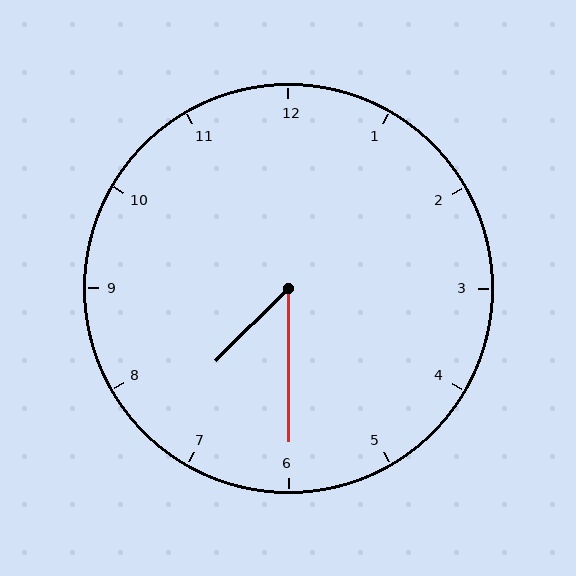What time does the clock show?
7:30.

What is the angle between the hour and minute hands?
Approximately 45 degrees.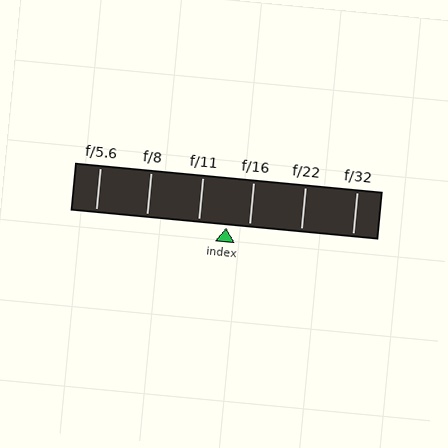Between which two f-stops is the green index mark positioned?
The index mark is between f/11 and f/16.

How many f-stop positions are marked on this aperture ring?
There are 6 f-stop positions marked.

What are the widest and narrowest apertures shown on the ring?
The widest aperture shown is f/5.6 and the narrowest is f/32.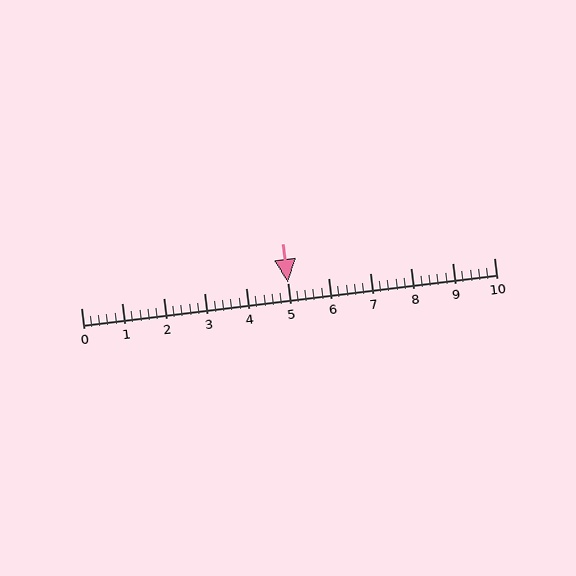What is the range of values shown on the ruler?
The ruler shows values from 0 to 10.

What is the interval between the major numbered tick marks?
The major tick marks are spaced 1 units apart.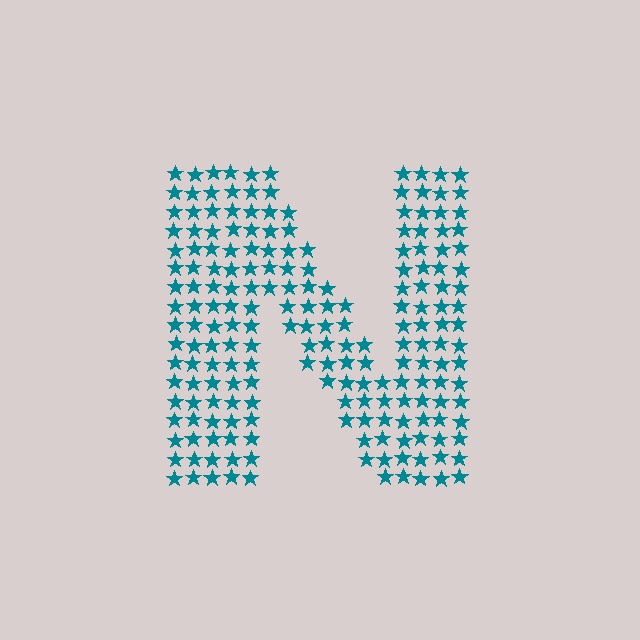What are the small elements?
The small elements are stars.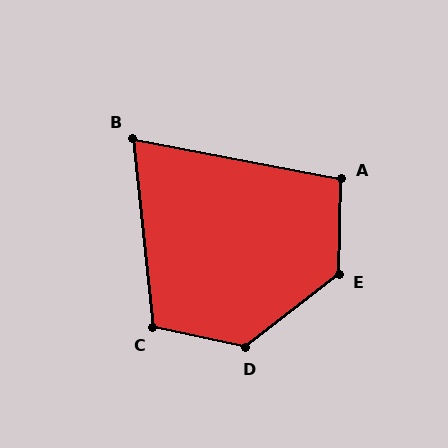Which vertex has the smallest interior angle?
B, at approximately 73 degrees.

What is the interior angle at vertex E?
Approximately 129 degrees (obtuse).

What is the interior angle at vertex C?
Approximately 109 degrees (obtuse).